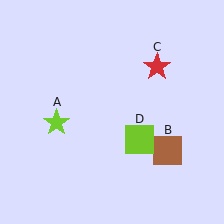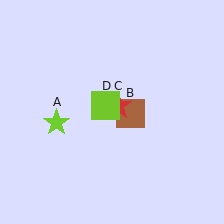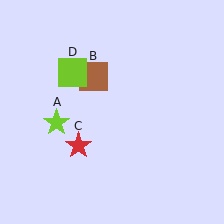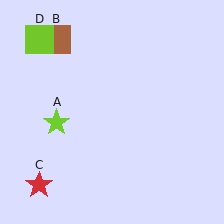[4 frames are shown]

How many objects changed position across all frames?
3 objects changed position: brown square (object B), red star (object C), lime square (object D).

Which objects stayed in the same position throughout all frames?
Lime star (object A) remained stationary.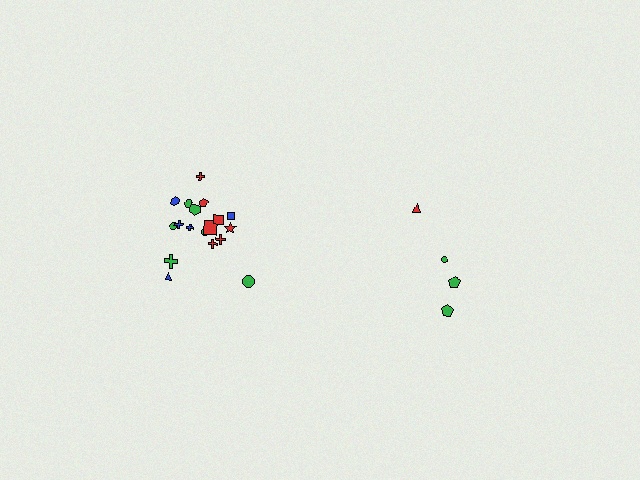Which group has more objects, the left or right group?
The left group.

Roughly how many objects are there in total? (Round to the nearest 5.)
Roughly 20 objects in total.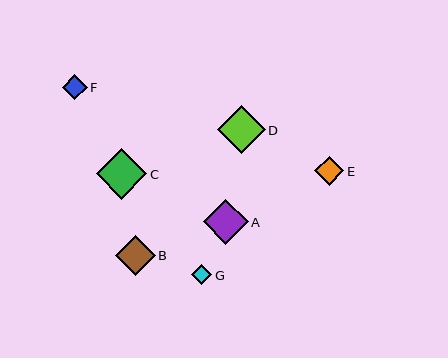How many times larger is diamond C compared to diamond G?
Diamond C is approximately 2.5 times the size of diamond G.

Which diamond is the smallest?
Diamond G is the smallest with a size of approximately 21 pixels.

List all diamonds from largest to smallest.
From largest to smallest: C, D, A, B, E, F, G.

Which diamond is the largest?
Diamond C is the largest with a size of approximately 51 pixels.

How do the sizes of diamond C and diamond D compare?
Diamond C and diamond D are approximately the same size.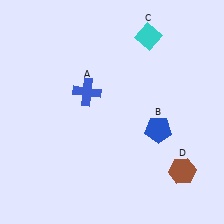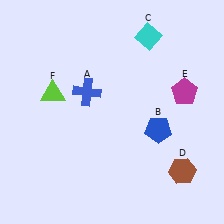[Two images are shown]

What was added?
A magenta pentagon (E), a lime triangle (F) were added in Image 2.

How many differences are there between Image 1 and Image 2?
There are 2 differences between the two images.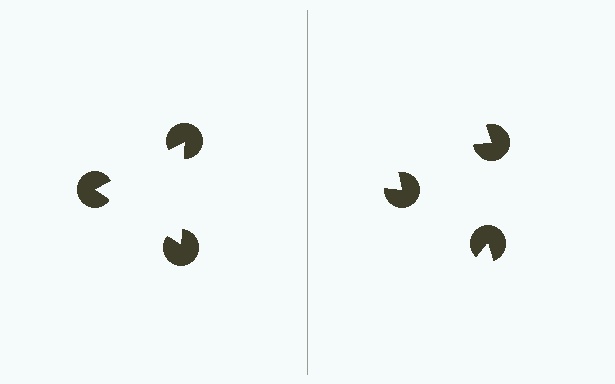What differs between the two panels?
The pac-man discs are positioned identically on both sides; only the wedge orientations differ. On the left they align to a triangle; on the right they are misaligned.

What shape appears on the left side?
An illusory triangle.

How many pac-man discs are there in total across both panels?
6 — 3 on each side.